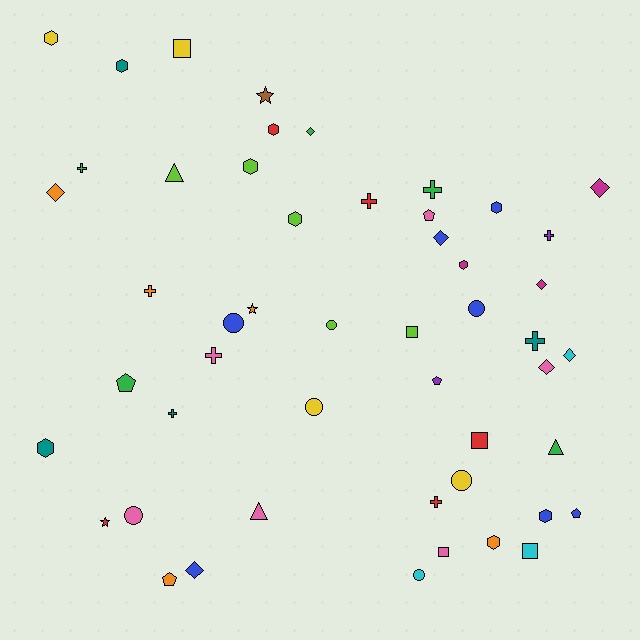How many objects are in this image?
There are 50 objects.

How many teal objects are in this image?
There are 4 teal objects.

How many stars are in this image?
There are 3 stars.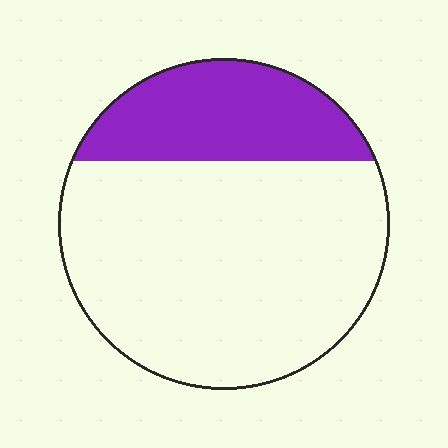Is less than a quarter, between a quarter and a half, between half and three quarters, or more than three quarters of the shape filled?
Between a quarter and a half.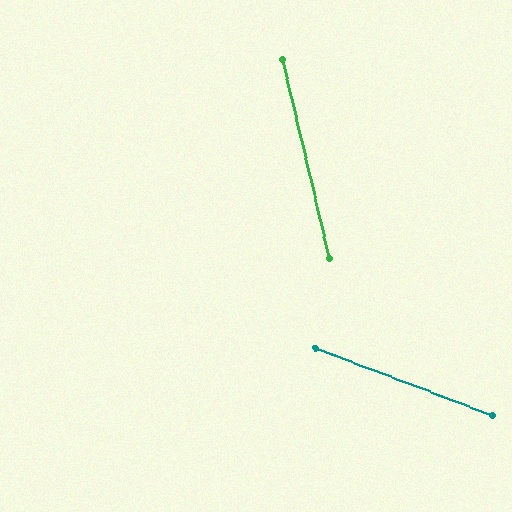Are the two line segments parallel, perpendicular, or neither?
Neither parallel nor perpendicular — they differ by about 56°.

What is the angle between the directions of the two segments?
Approximately 56 degrees.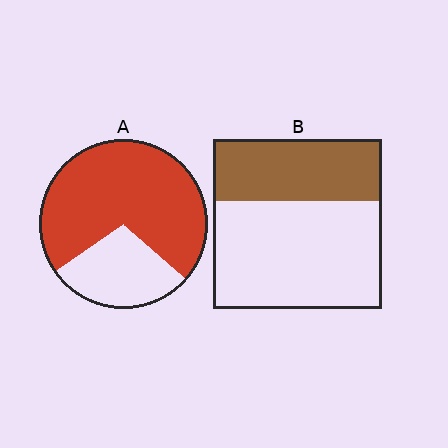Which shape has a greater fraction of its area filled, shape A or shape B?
Shape A.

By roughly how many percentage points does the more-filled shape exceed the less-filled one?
By roughly 35 percentage points (A over B).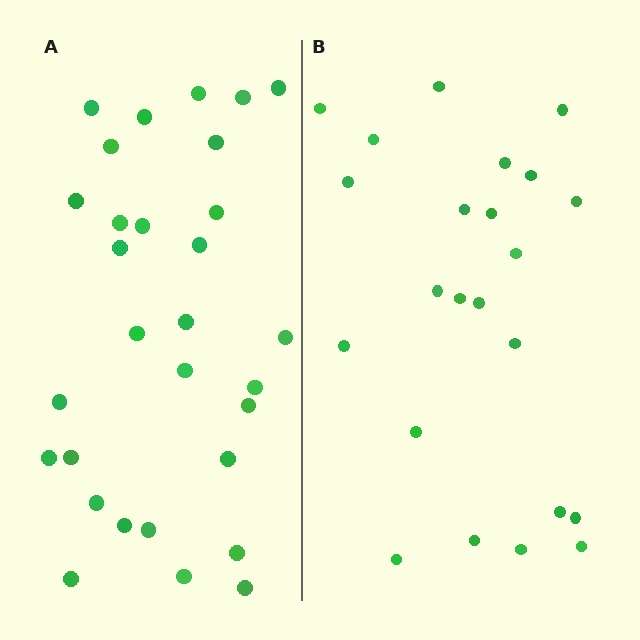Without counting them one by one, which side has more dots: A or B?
Region A (the left region) has more dots.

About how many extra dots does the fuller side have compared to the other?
Region A has roughly 8 or so more dots than region B.